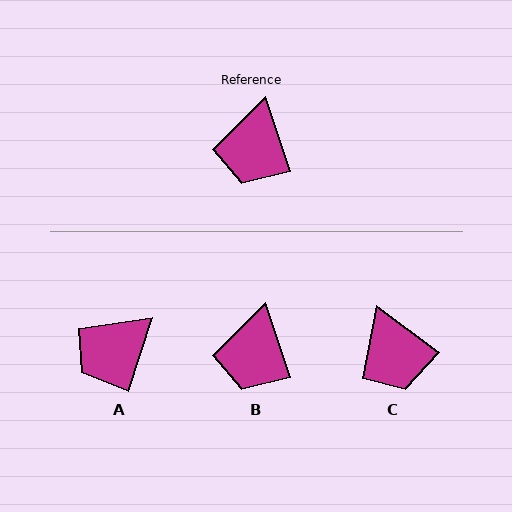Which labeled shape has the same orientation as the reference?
B.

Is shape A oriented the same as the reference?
No, it is off by about 36 degrees.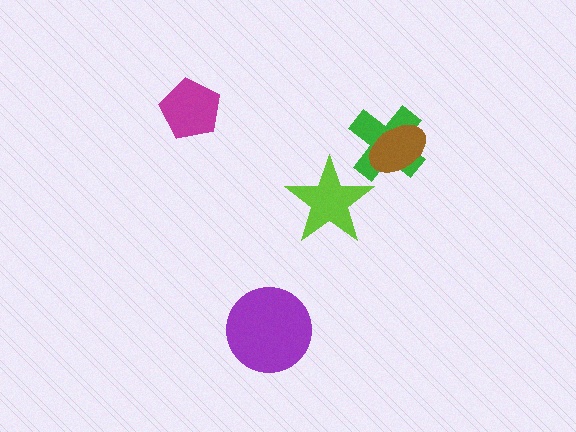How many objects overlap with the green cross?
1 object overlaps with the green cross.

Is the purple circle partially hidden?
No, no other shape covers it.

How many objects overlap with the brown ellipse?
1 object overlaps with the brown ellipse.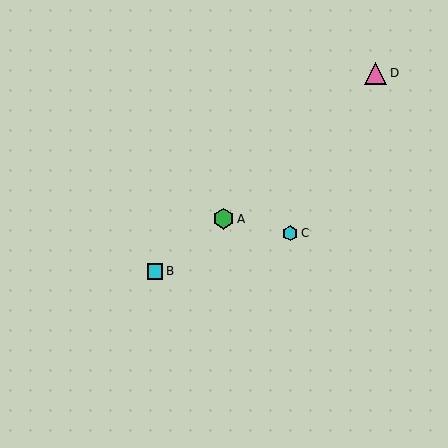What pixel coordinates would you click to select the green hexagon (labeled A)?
Click at (224, 219) to select the green hexagon A.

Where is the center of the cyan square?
The center of the cyan square is at (155, 271).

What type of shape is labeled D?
Shape D is a pink triangle.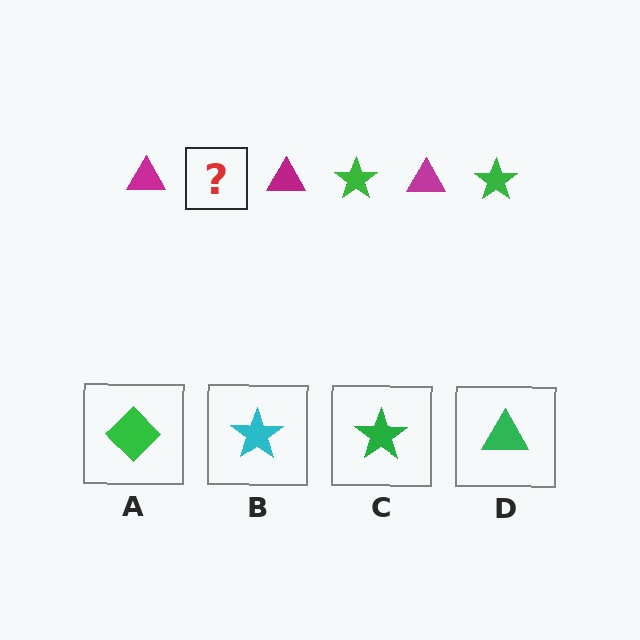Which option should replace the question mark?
Option C.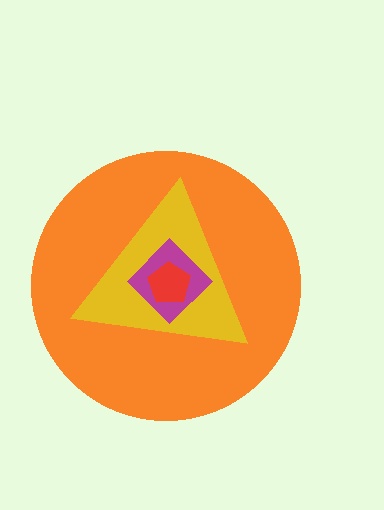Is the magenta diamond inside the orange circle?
Yes.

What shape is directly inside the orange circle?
The yellow triangle.